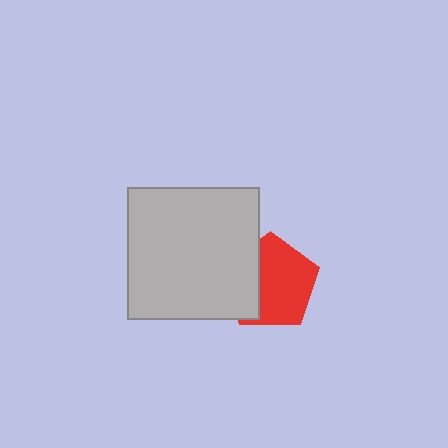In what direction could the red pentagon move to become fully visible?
The red pentagon could move right. That would shift it out from behind the light gray square entirely.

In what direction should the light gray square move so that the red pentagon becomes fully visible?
The light gray square should move left. That is the shortest direction to clear the overlap and leave the red pentagon fully visible.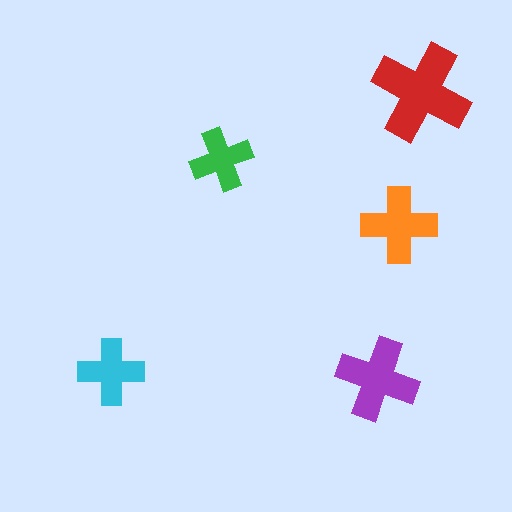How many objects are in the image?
There are 5 objects in the image.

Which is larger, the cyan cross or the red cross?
The red one.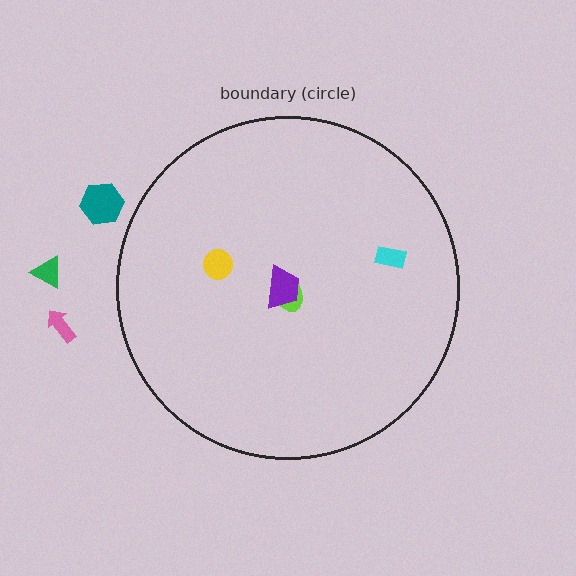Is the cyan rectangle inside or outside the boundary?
Inside.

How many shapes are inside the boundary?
4 inside, 3 outside.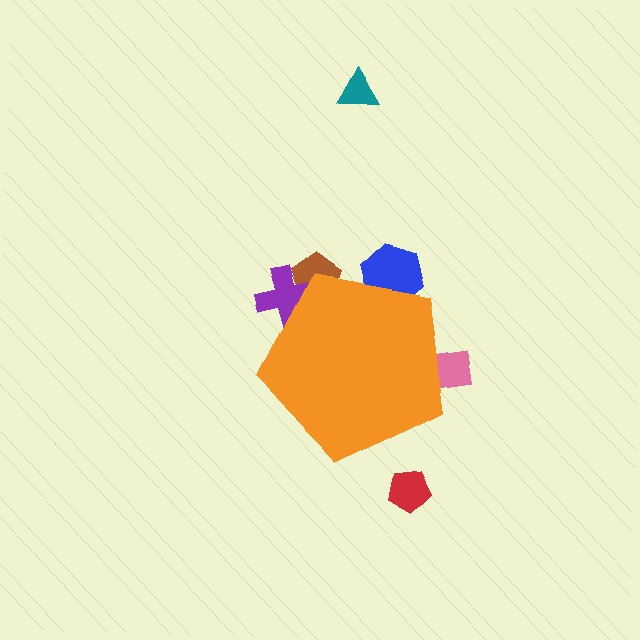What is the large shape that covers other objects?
An orange pentagon.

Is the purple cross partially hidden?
Yes, the purple cross is partially hidden behind the orange pentagon.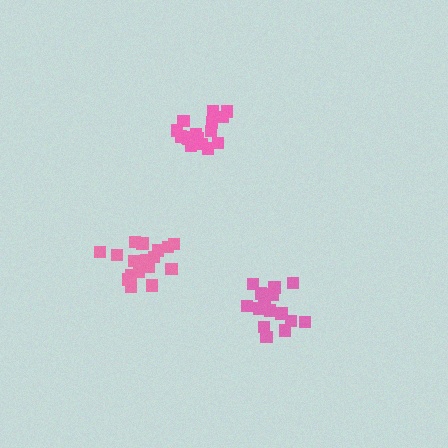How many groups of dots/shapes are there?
There are 3 groups.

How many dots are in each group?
Group 1: 17 dots, Group 2: 16 dots, Group 3: 17 dots (50 total).